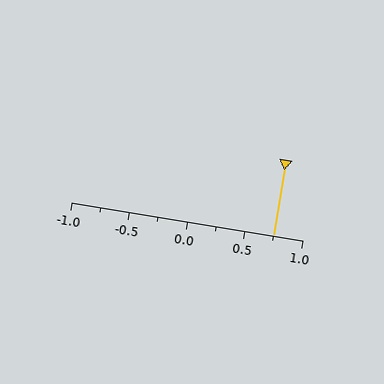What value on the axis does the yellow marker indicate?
The marker indicates approximately 0.75.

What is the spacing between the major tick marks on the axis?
The major ticks are spaced 0.5 apart.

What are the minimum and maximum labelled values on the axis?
The axis runs from -1.0 to 1.0.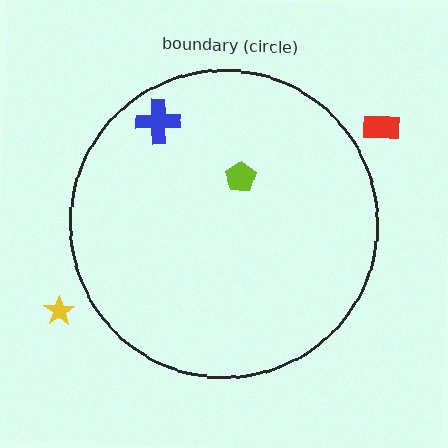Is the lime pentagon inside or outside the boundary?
Inside.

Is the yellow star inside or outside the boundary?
Outside.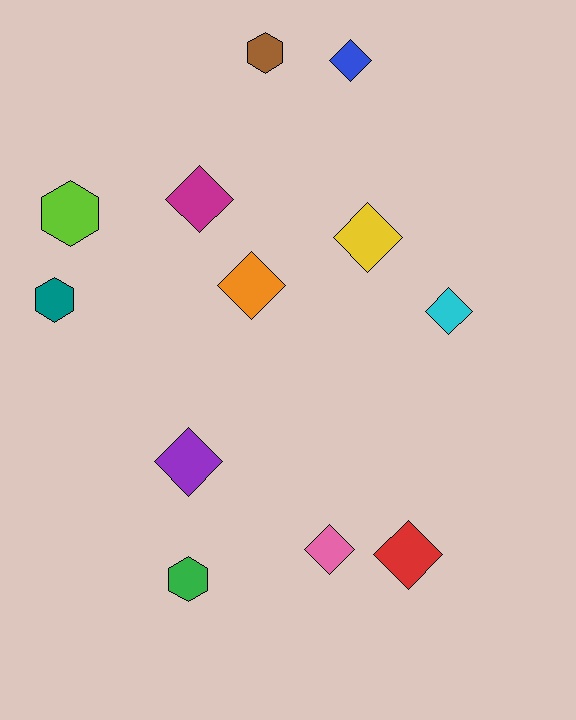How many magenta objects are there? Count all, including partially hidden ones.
There is 1 magenta object.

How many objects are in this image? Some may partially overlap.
There are 12 objects.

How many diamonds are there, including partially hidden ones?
There are 8 diamonds.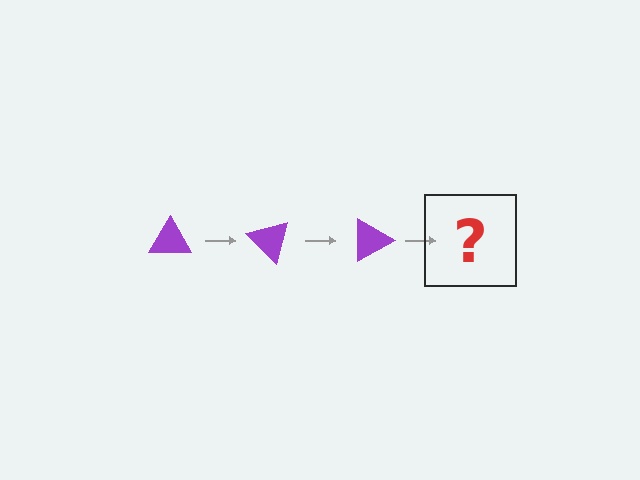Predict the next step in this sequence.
The next step is a purple triangle rotated 135 degrees.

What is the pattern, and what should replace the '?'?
The pattern is that the triangle rotates 45 degrees each step. The '?' should be a purple triangle rotated 135 degrees.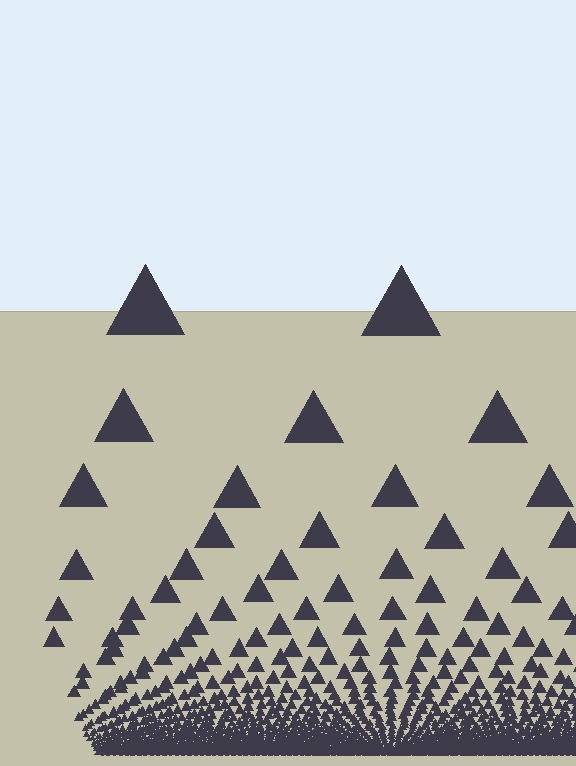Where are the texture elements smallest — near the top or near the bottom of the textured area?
Near the bottom.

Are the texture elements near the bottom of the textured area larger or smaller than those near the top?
Smaller. The gradient is inverted — elements near the bottom are smaller and denser.